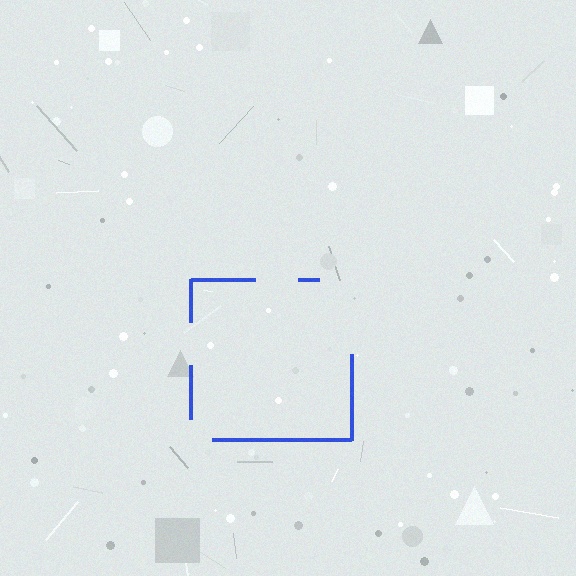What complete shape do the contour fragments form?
The contour fragments form a square.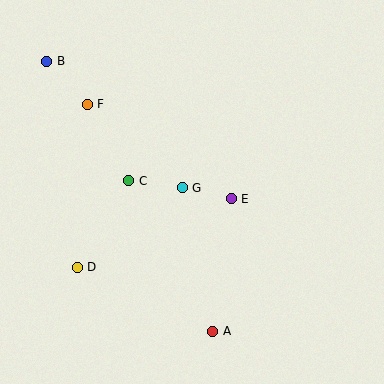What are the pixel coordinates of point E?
Point E is at (231, 199).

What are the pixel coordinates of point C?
Point C is at (129, 181).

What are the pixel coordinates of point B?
Point B is at (47, 61).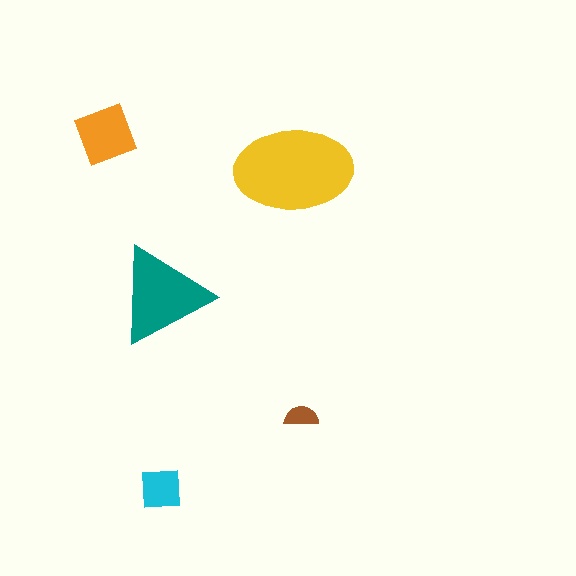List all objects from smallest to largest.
The brown semicircle, the cyan square, the orange square, the teal triangle, the yellow ellipse.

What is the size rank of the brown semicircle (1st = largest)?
5th.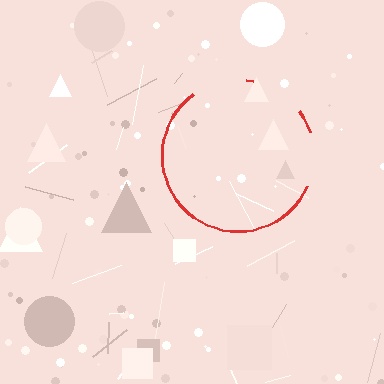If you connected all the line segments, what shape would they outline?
They would outline a circle.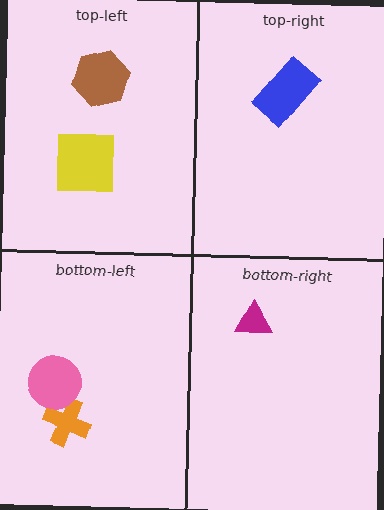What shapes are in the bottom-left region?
The orange cross, the pink circle.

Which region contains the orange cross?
The bottom-left region.